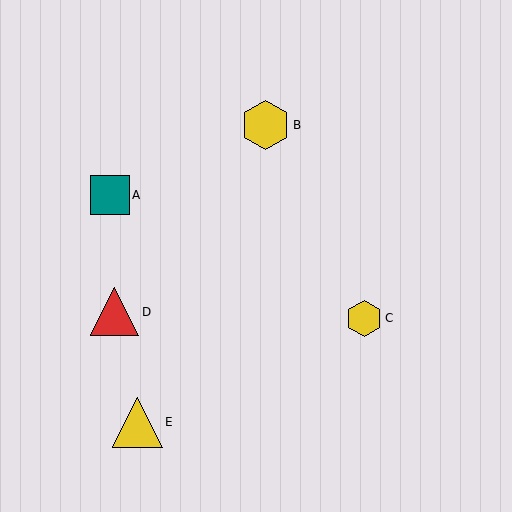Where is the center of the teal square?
The center of the teal square is at (110, 195).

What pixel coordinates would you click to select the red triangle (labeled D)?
Click at (115, 312) to select the red triangle D.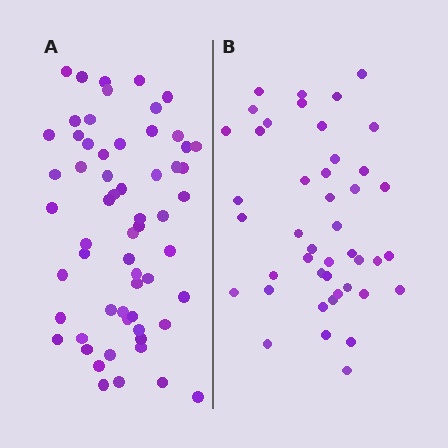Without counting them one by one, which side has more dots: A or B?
Region A (the left region) has more dots.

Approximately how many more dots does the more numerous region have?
Region A has approximately 15 more dots than region B.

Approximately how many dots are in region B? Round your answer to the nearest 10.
About 40 dots. (The exact count is 44, which rounds to 40.)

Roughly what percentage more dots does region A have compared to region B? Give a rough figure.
About 35% more.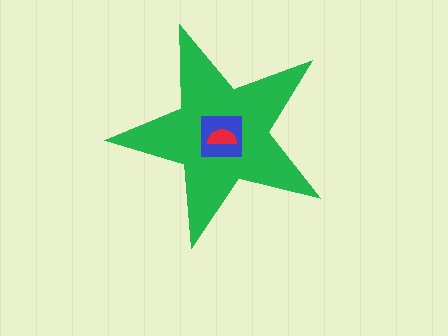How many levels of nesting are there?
3.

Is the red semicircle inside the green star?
Yes.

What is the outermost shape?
The green star.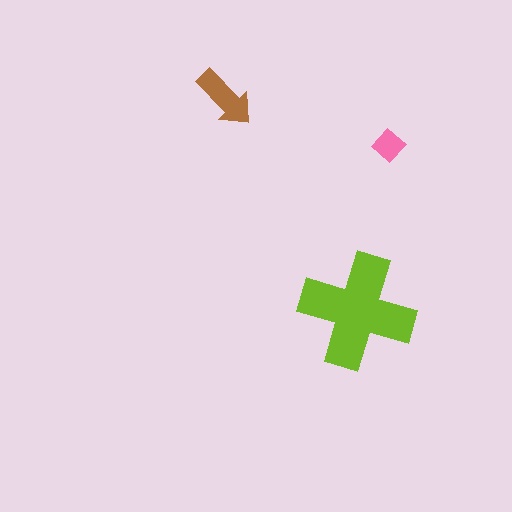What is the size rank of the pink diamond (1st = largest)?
3rd.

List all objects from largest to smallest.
The lime cross, the brown arrow, the pink diamond.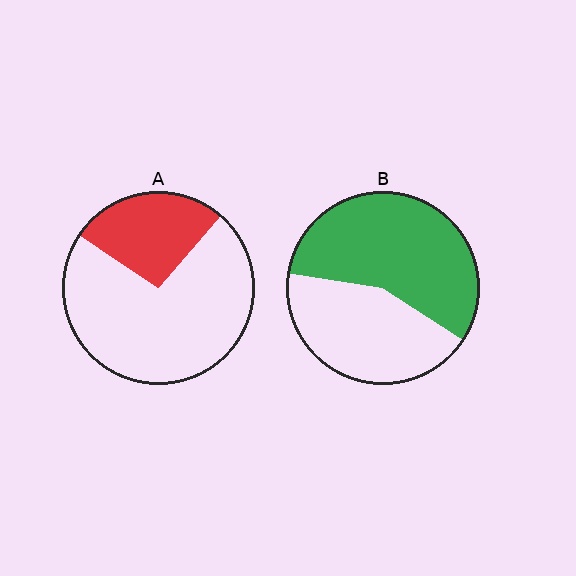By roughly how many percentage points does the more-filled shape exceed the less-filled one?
By roughly 30 percentage points (B over A).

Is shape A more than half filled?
No.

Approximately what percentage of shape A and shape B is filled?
A is approximately 25% and B is approximately 55%.